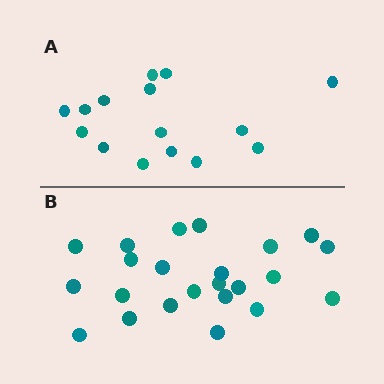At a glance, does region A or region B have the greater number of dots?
Region B (the bottom region) has more dots.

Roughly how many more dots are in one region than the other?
Region B has roughly 8 or so more dots than region A.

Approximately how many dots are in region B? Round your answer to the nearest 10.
About 20 dots. (The exact count is 23, which rounds to 20.)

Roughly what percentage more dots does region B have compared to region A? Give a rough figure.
About 55% more.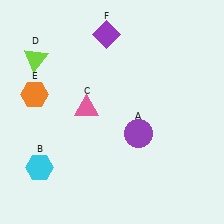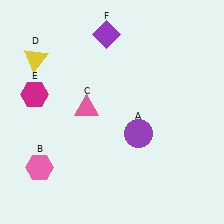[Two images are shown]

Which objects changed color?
B changed from cyan to pink. D changed from lime to yellow. E changed from orange to magenta.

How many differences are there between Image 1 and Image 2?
There are 3 differences between the two images.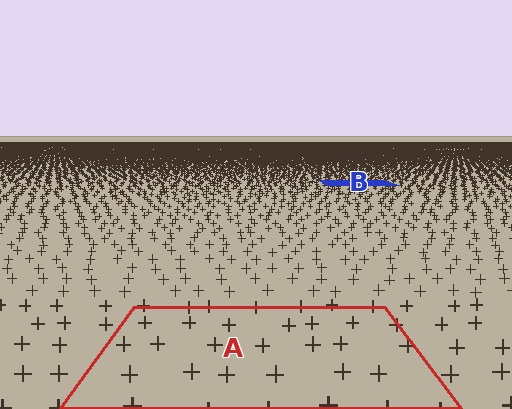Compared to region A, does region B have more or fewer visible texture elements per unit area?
Region B has more texture elements per unit area — they are packed more densely because it is farther away.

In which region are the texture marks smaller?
The texture marks are smaller in region B, because it is farther away.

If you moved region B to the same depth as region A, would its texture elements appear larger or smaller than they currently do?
They would appear larger. At a closer depth, the same texture elements are projected at a bigger on-screen size.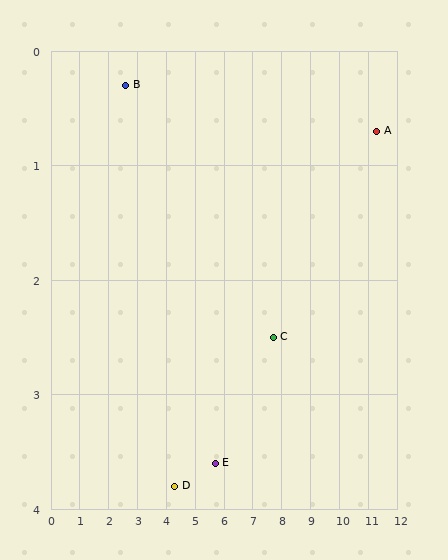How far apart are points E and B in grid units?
Points E and B are about 4.5 grid units apart.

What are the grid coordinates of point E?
Point E is at approximately (5.7, 3.6).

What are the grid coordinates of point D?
Point D is at approximately (4.3, 3.8).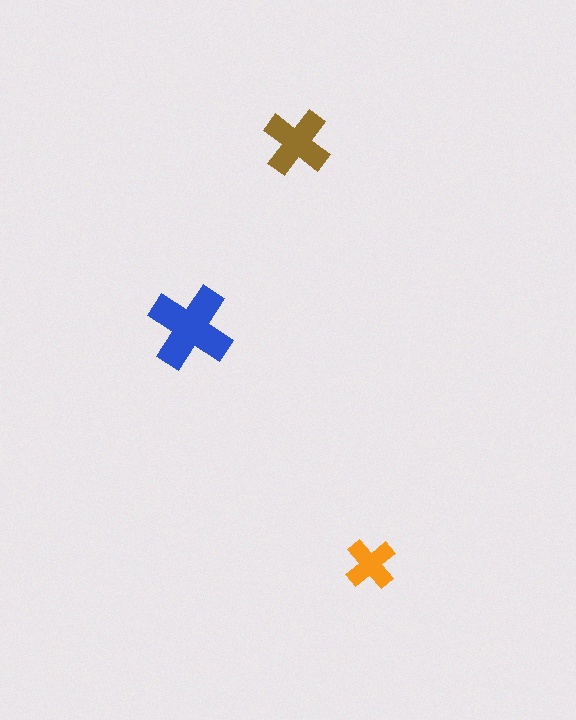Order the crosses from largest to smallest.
the blue one, the brown one, the orange one.